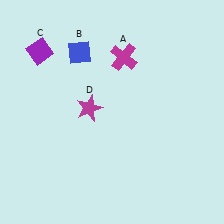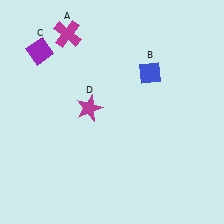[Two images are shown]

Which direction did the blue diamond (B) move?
The blue diamond (B) moved right.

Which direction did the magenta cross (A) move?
The magenta cross (A) moved left.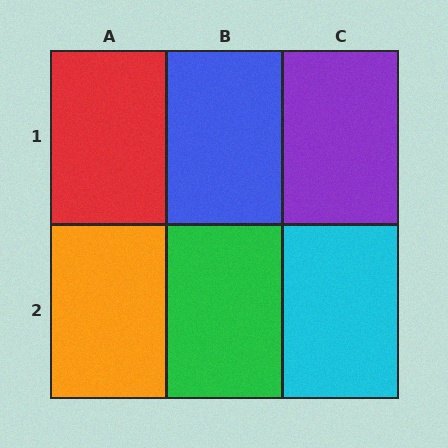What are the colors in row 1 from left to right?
Red, blue, purple.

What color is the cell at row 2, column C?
Cyan.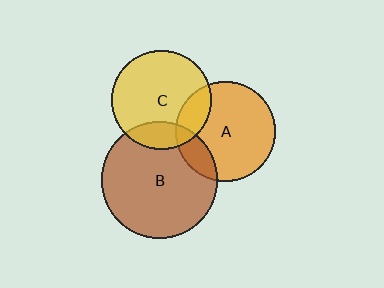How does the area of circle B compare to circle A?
Approximately 1.3 times.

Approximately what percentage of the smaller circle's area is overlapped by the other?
Approximately 15%.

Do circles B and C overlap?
Yes.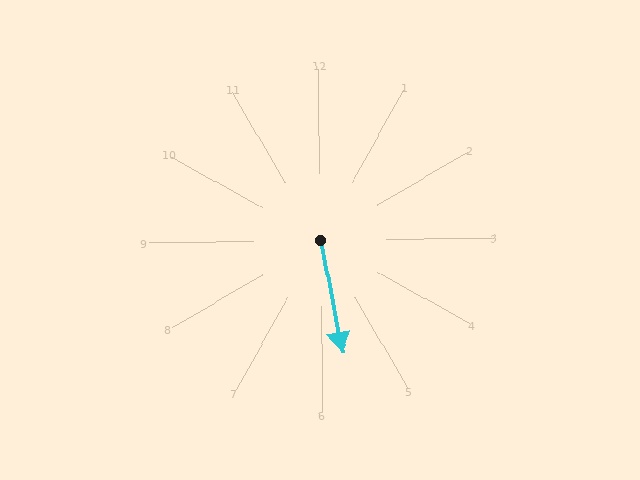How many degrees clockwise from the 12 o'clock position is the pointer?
Approximately 170 degrees.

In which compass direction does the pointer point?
South.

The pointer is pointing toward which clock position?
Roughly 6 o'clock.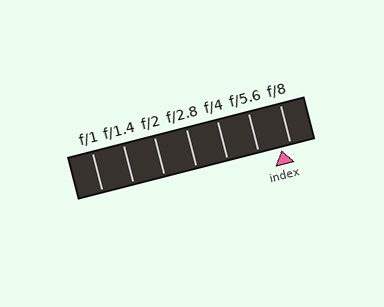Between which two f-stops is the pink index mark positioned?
The index mark is between f/5.6 and f/8.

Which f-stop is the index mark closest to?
The index mark is closest to f/8.